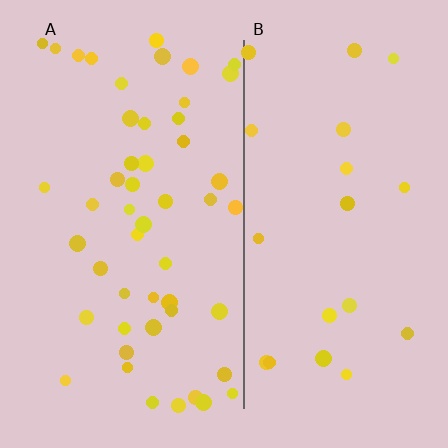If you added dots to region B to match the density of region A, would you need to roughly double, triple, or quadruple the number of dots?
Approximately double.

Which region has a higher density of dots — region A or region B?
A (the left).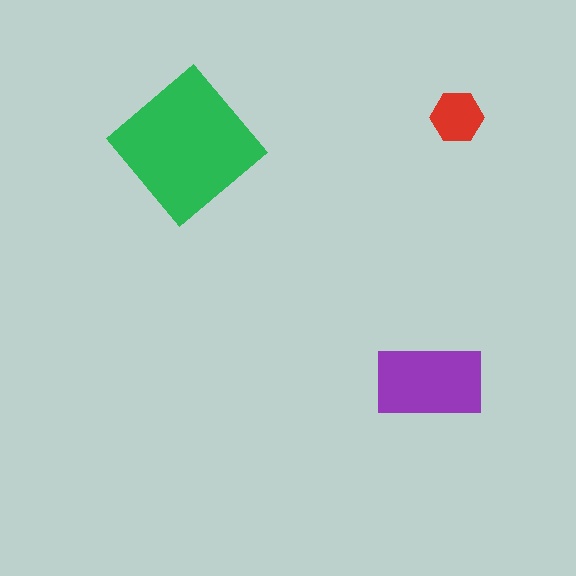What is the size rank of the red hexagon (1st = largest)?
3rd.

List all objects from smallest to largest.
The red hexagon, the purple rectangle, the green diamond.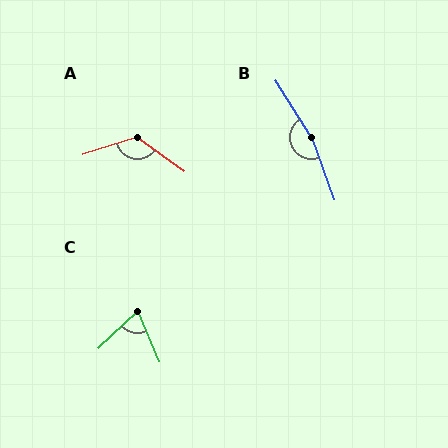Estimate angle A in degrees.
Approximately 126 degrees.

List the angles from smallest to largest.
C (70°), A (126°), B (167°).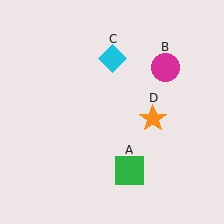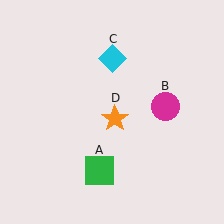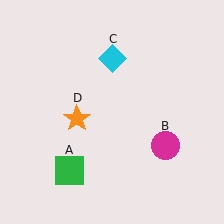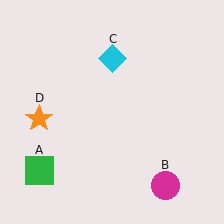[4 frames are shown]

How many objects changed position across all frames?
3 objects changed position: green square (object A), magenta circle (object B), orange star (object D).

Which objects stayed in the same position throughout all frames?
Cyan diamond (object C) remained stationary.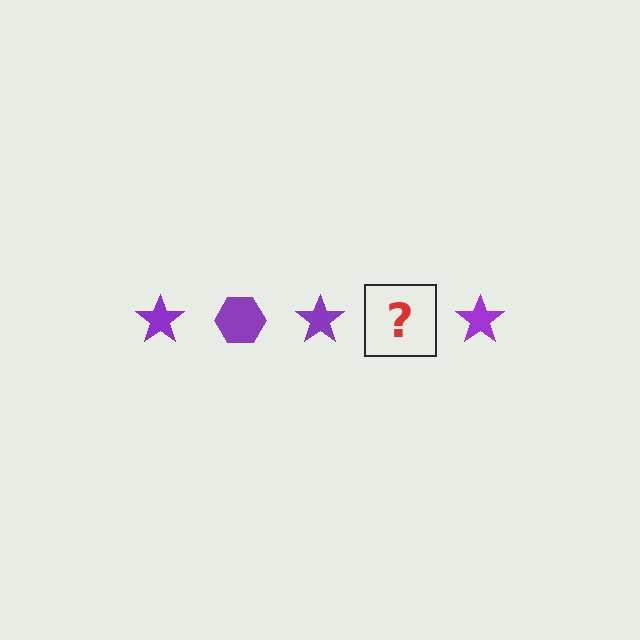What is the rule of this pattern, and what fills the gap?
The rule is that the pattern cycles through star, hexagon shapes in purple. The gap should be filled with a purple hexagon.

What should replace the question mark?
The question mark should be replaced with a purple hexagon.